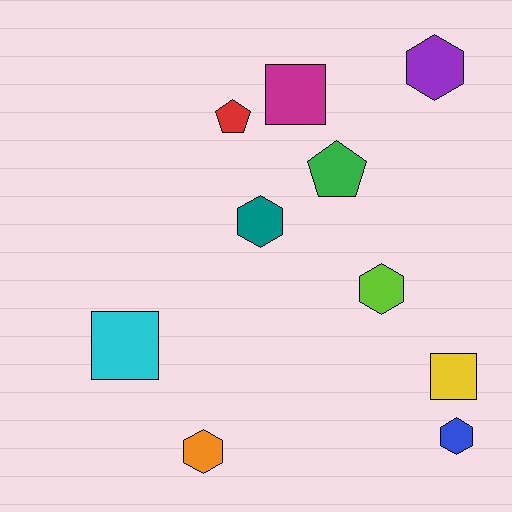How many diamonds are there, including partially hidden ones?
There are no diamonds.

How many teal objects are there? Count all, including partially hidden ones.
There is 1 teal object.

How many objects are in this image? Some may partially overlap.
There are 10 objects.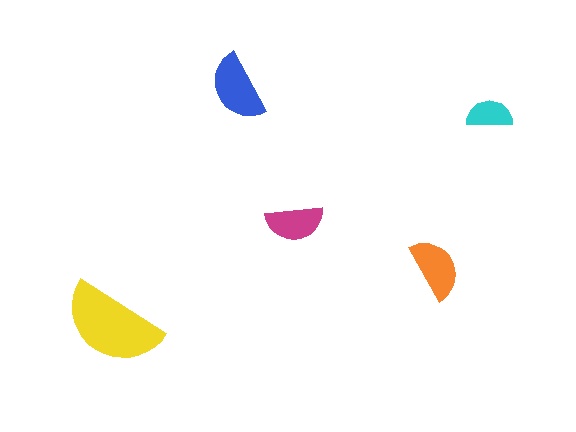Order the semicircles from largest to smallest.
the yellow one, the blue one, the orange one, the magenta one, the cyan one.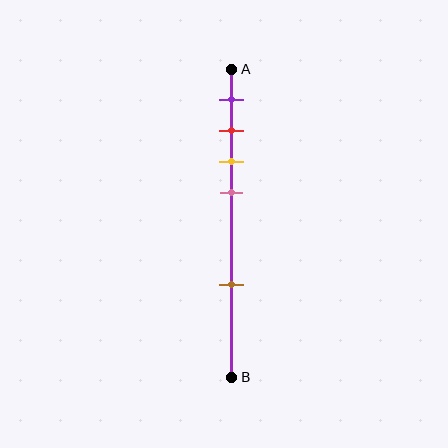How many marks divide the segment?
There are 5 marks dividing the segment.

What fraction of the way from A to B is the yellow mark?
The yellow mark is approximately 30% (0.3) of the way from A to B.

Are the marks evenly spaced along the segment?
No, the marks are not evenly spaced.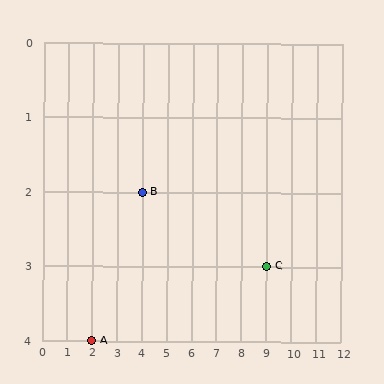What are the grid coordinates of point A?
Point A is at grid coordinates (2, 4).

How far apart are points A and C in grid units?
Points A and C are 7 columns and 1 row apart (about 7.1 grid units diagonally).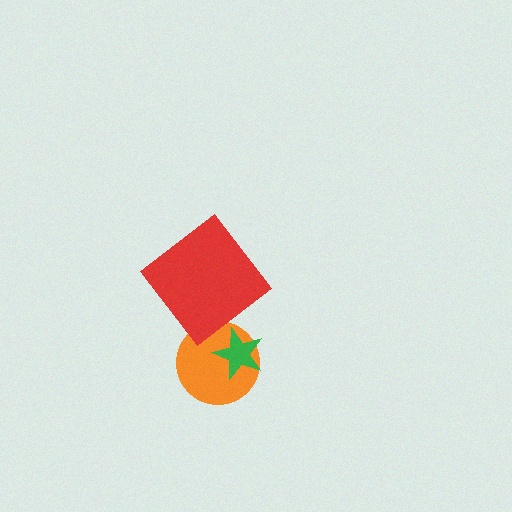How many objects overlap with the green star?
1 object overlaps with the green star.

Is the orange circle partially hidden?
Yes, it is partially covered by another shape.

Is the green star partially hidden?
No, no other shape covers it.